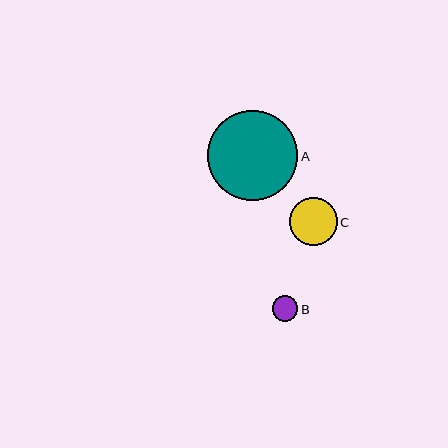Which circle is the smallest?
Circle B is the smallest with a size of approximately 25 pixels.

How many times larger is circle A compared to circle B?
Circle A is approximately 3.5 times the size of circle B.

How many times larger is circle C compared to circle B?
Circle C is approximately 1.9 times the size of circle B.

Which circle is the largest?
Circle A is the largest with a size of approximately 90 pixels.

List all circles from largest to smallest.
From largest to smallest: A, C, B.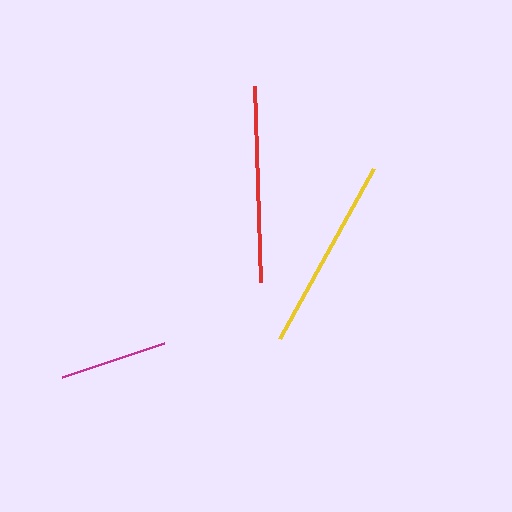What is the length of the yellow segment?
The yellow segment is approximately 194 pixels long.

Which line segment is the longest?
The red line is the longest at approximately 196 pixels.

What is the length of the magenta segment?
The magenta segment is approximately 107 pixels long.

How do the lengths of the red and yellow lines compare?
The red and yellow lines are approximately the same length.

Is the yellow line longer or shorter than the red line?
The red line is longer than the yellow line.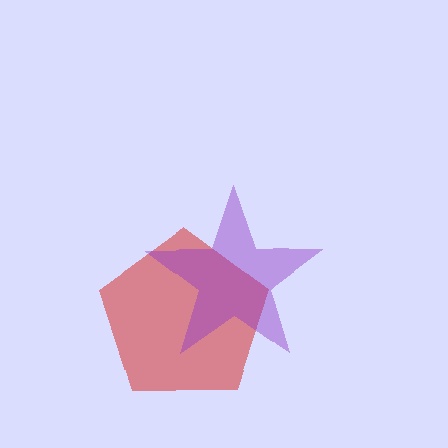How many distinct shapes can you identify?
There are 2 distinct shapes: a red pentagon, a purple star.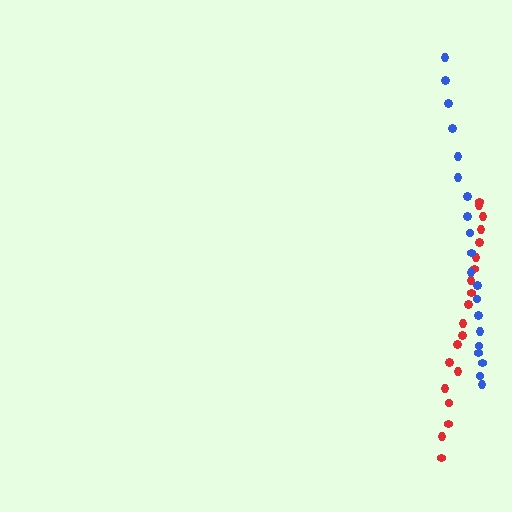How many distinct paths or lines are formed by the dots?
There are 2 distinct paths.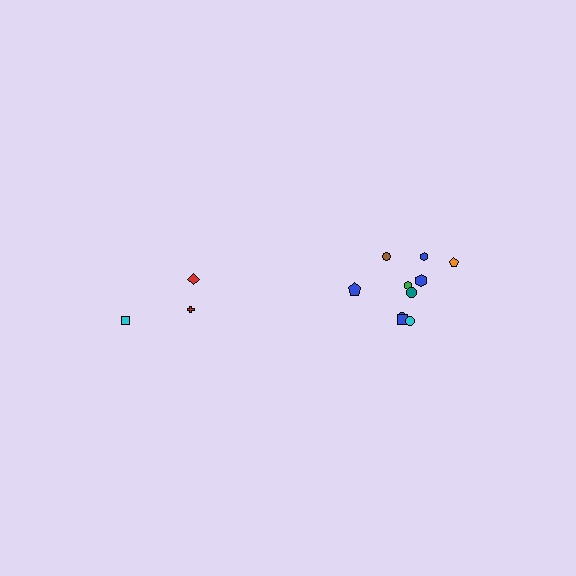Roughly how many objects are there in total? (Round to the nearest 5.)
Roughly 15 objects in total.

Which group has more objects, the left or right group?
The right group.